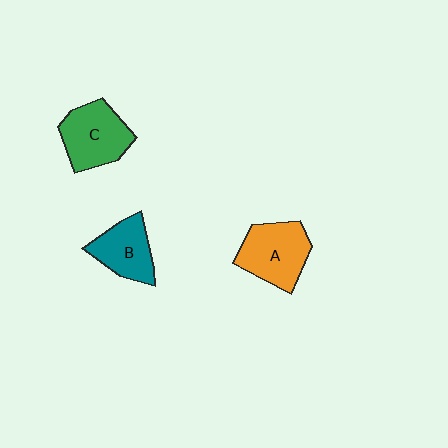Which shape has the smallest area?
Shape B (teal).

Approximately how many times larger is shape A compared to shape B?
Approximately 1.2 times.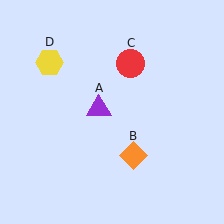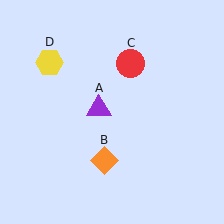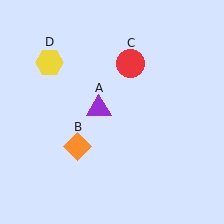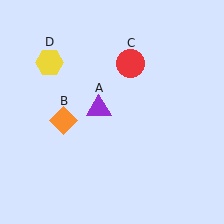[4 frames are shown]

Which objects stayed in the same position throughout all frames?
Purple triangle (object A) and red circle (object C) and yellow hexagon (object D) remained stationary.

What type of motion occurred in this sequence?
The orange diamond (object B) rotated clockwise around the center of the scene.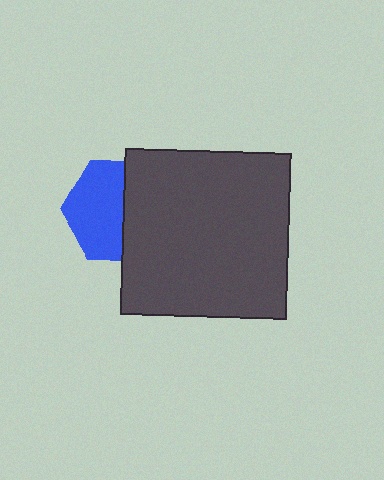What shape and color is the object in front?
The object in front is a dark gray square.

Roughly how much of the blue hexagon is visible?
About half of it is visible (roughly 55%).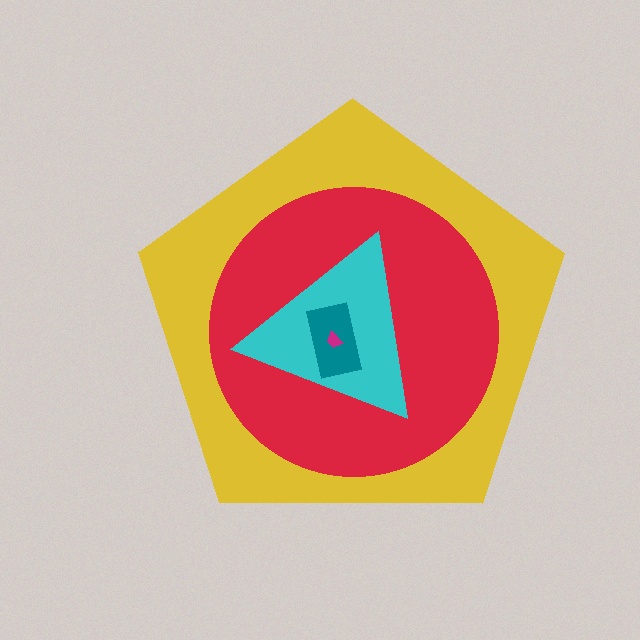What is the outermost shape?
The yellow pentagon.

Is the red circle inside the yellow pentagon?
Yes.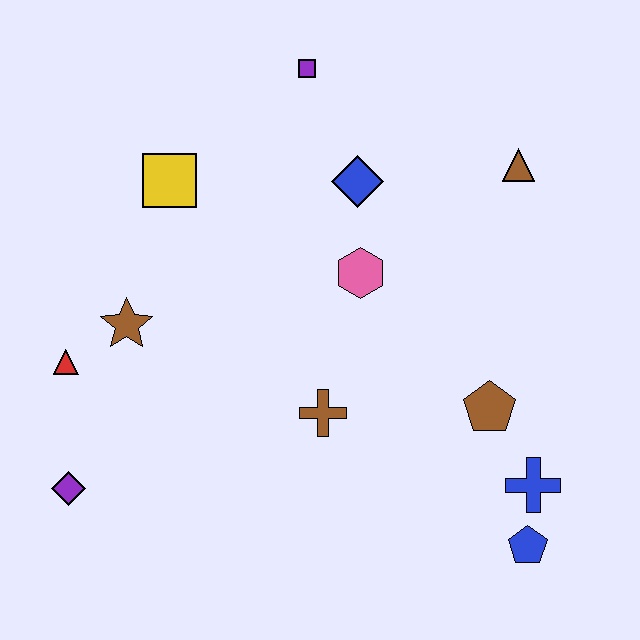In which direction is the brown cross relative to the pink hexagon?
The brown cross is below the pink hexagon.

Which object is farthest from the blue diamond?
The purple diamond is farthest from the blue diamond.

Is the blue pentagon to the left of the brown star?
No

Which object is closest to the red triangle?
The brown star is closest to the red triangle.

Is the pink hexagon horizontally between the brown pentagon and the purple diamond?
Yes